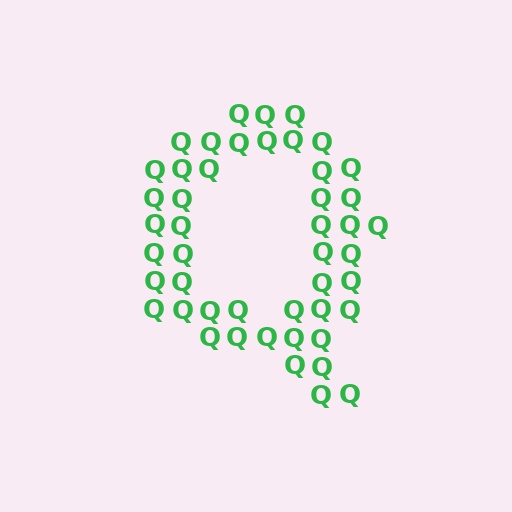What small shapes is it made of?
It is made of small letter Q's.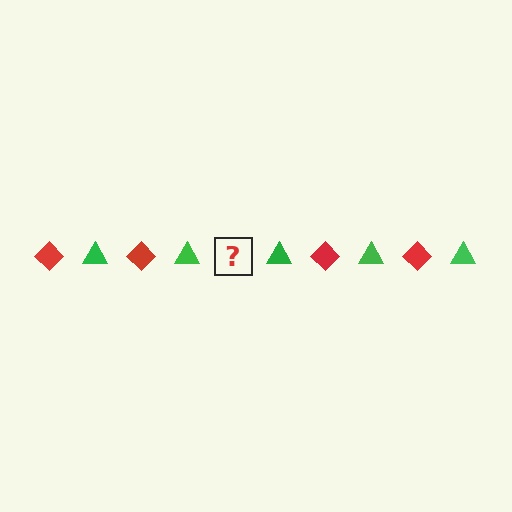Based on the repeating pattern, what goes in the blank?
The blank should be a red diamond.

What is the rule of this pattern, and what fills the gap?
The rule is that the pattern alternates between red diamond and green triangle. The gap should be filled with a red diamond.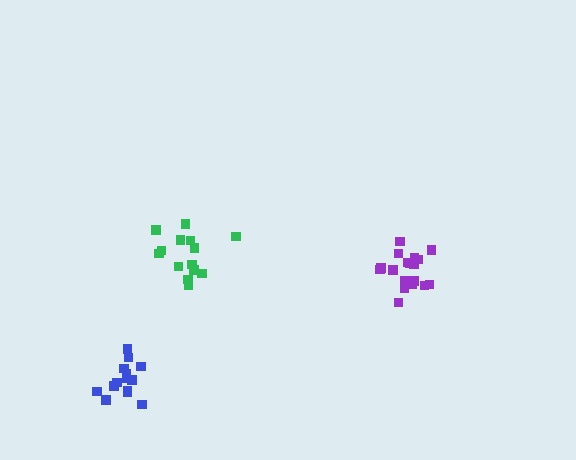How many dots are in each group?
Group 1: 14 dots, Group 2: 19 dots, Group 3: 14 dots (47 total).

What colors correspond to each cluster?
The clusters are colored: green, purple, blue.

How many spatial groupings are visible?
There are 3 spatial groupings.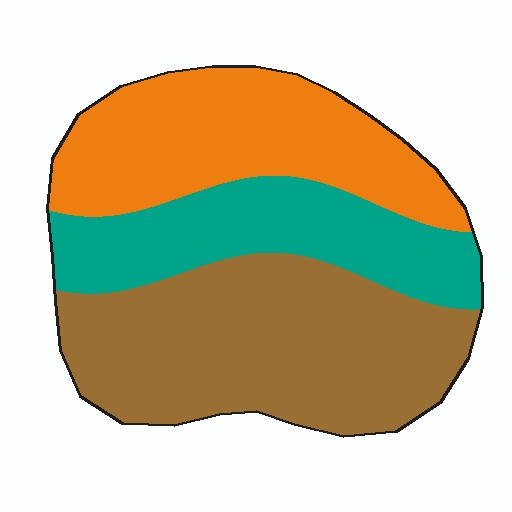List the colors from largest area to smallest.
From largest to smallest: brown, orange, teal.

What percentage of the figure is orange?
Orange covers roughly 30% of the figure.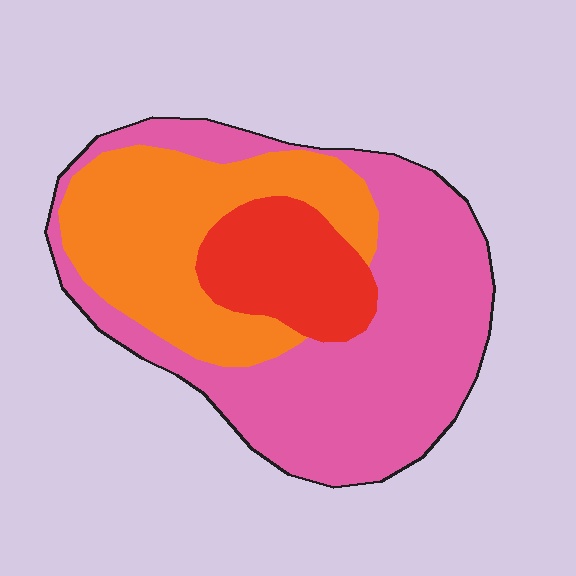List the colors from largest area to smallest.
From largest to smallest: pink, orange, red.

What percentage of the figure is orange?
Orange covers around 30% of the figure.